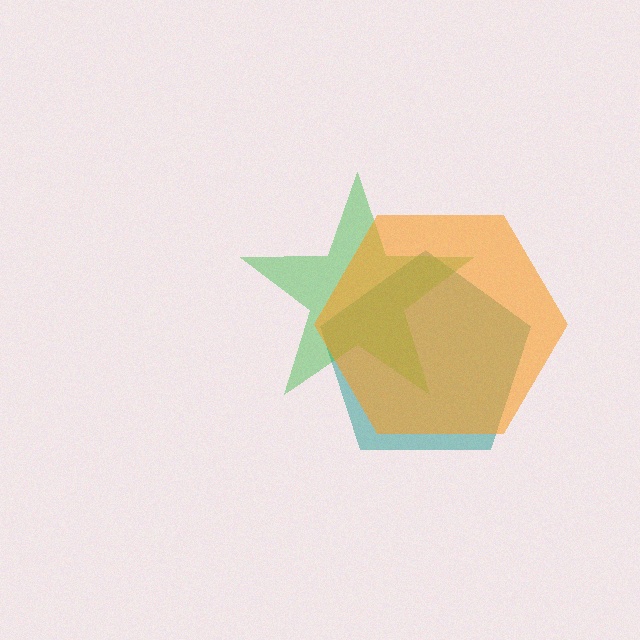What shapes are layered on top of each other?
The layered shapes are: a teal pentagon, a green star, an orange hexagon.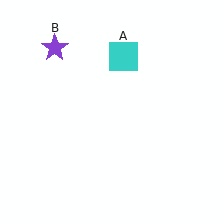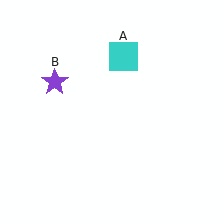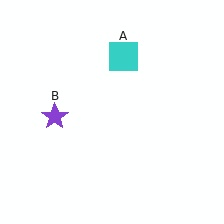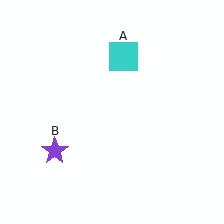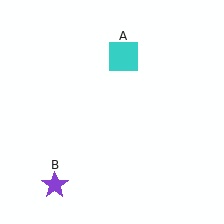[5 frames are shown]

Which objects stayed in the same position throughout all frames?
Cyan square (object A) remained stationary.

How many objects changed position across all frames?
1 object changed position: purple star (object B).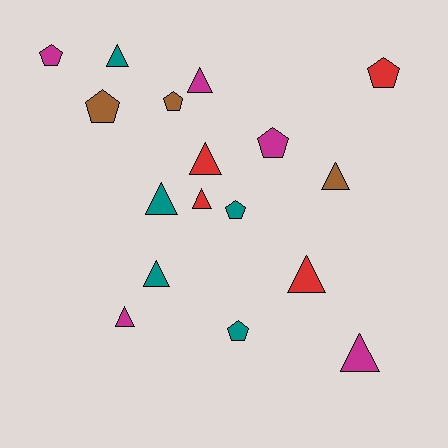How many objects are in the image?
There are 17 objects.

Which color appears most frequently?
Magenta, with 5 objects.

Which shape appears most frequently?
Triangle, with 10 objects.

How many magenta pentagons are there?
There are 2 magenta pentagons.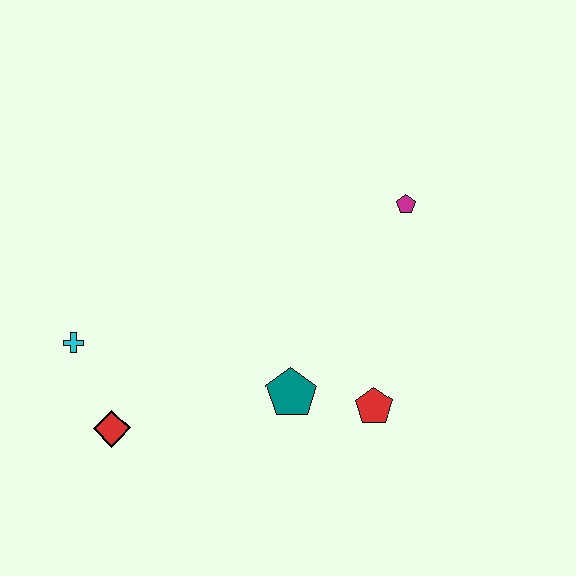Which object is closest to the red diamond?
The cyan cross is closest to the red diamond.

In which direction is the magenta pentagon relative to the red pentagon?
The magenta pentagon is above the red pentagon.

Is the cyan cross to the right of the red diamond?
No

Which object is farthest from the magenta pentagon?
The red diamond is farthest from the magenta pentagon.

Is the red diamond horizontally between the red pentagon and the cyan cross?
Yes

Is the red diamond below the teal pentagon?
Yes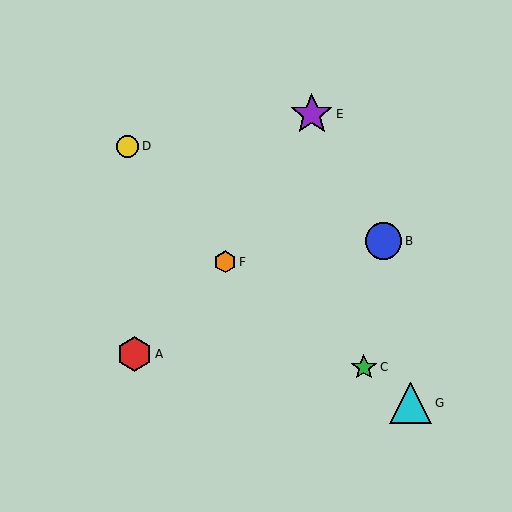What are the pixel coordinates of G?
Object G is at (411, 403).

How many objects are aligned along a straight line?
3 objects (C, F, G) are aligned along a straight line.